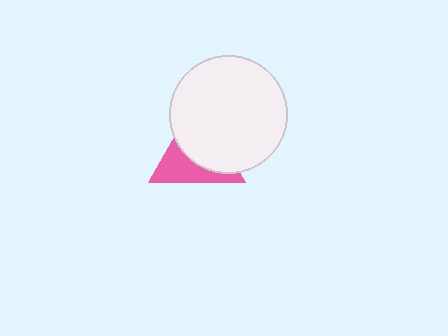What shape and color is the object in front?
The object in front is a white circle.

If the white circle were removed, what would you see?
You would see the complete pink triangle.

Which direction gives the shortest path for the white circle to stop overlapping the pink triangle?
Moving toward the upper-right gives the shortest separation.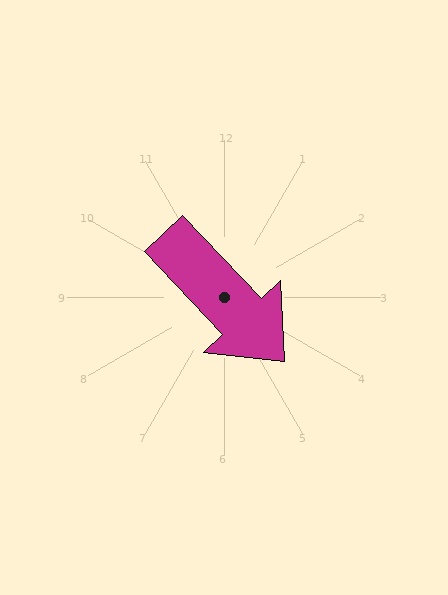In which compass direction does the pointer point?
Southeast.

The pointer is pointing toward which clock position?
Roughly 5 o'clock.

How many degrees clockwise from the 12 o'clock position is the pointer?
Approximately 137 degrees.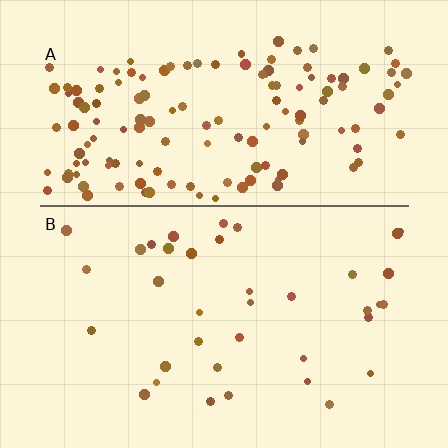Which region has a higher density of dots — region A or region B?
A (the top).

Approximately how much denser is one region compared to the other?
Approximately 3.9× — region A over region B.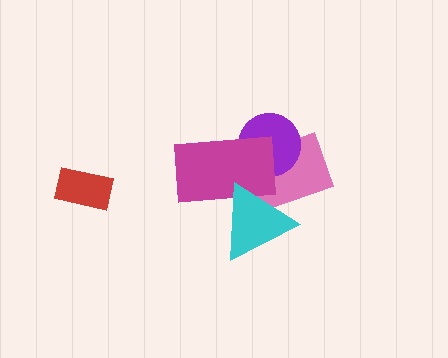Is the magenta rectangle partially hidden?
Yes, it is partially covered by another shape.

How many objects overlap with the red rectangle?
0 objects overlap with the red rectangle.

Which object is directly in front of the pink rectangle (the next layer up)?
The purple circle is directly in front of the pink rectangle.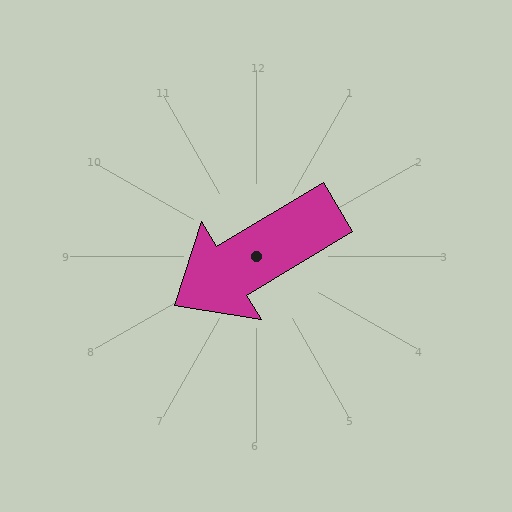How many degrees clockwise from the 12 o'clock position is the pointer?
Approximately 239 degrees.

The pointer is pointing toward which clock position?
Roughly 8 o'clock.